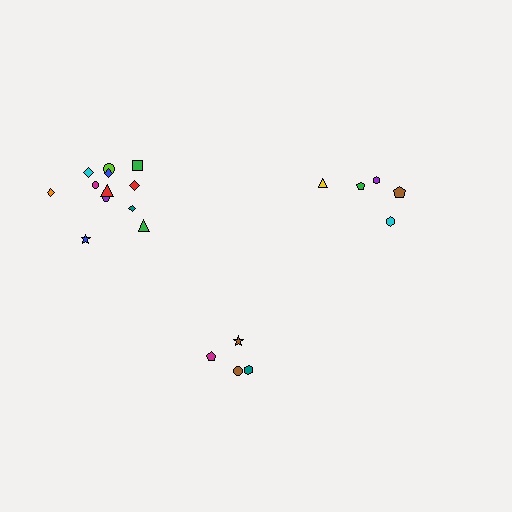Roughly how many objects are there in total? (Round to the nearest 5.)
Roughly 20 objects in total.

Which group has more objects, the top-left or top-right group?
The top-left group.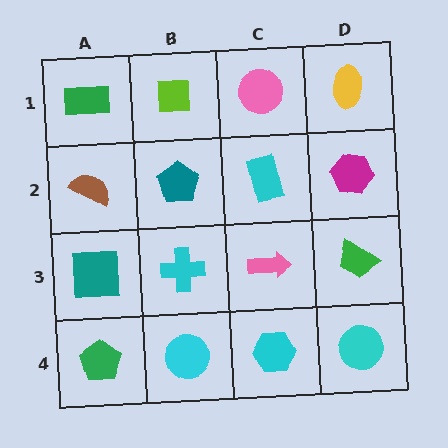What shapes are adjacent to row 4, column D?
A green trapezoid (row 3, column D), a cyan hexagon (row 4, column C).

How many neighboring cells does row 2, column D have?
3.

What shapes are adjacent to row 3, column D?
A magenta hexagon (row 2, column D), a cyan circle (row 4, column D), a pink arrow (row 3, column C).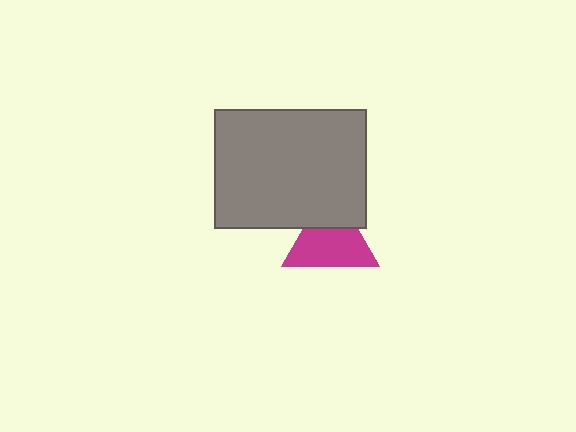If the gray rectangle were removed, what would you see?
You would see the complete magenta triangle.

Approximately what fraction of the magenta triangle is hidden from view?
Roughly 32% of the magenta triangle is hidden behind the gray rectangle.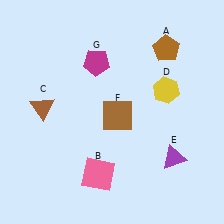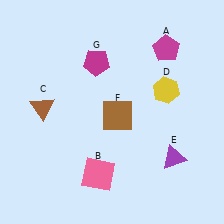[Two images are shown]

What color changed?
The pentagon (A) changed from brown in Image 1 to magenta in Image 2.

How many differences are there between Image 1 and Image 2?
There is 1 difference between the two images.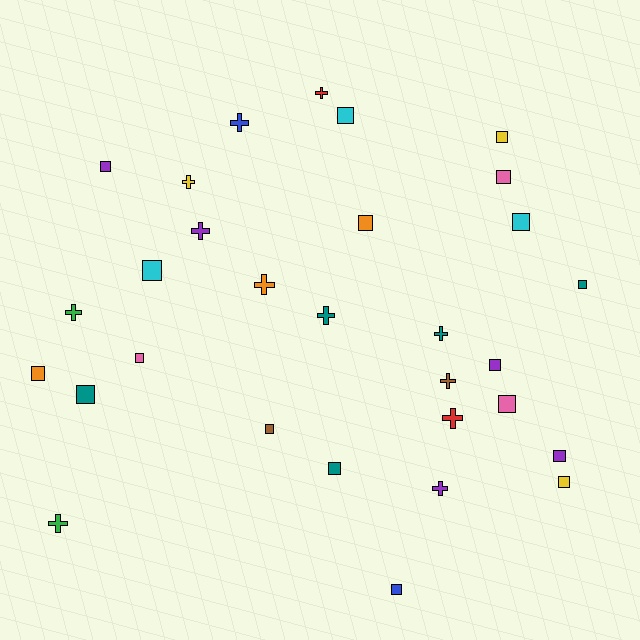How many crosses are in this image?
There are 12 crosses.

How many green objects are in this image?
There are 2 green objects.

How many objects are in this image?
There are 30 objects.